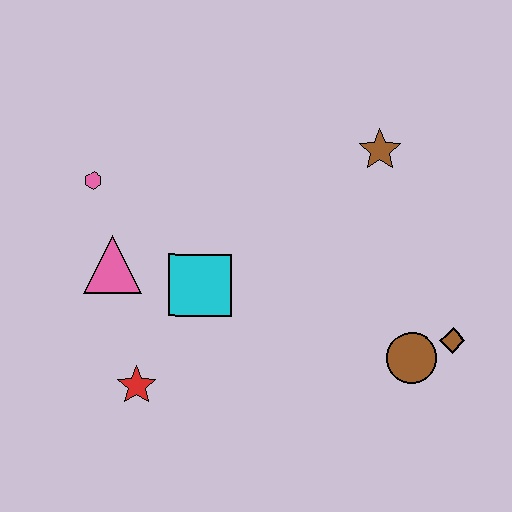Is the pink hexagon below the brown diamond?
No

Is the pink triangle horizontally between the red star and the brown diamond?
No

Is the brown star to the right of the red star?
Yes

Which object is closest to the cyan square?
The pink triangle is closest to the cyan square.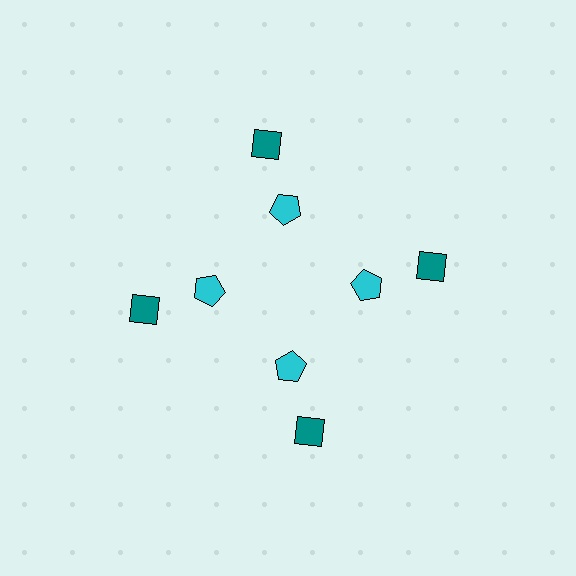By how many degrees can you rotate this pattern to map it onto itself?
The pattern maps onto itself every 90 degrees of rotation.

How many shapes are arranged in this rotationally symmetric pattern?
There are 8 shapes, arranged in 4 groups of 2.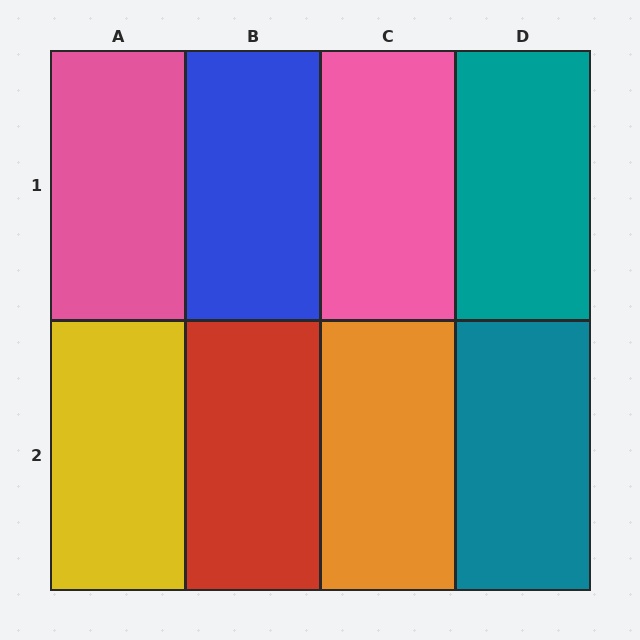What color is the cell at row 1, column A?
Pink.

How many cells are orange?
1 cell is orange.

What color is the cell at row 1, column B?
Blue.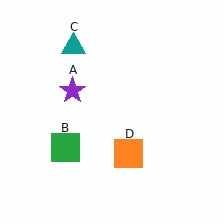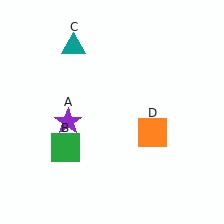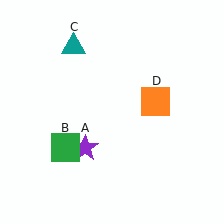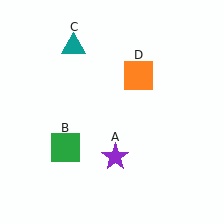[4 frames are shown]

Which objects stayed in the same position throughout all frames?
Green square (object B) and teal triangle (object C) remained stationary.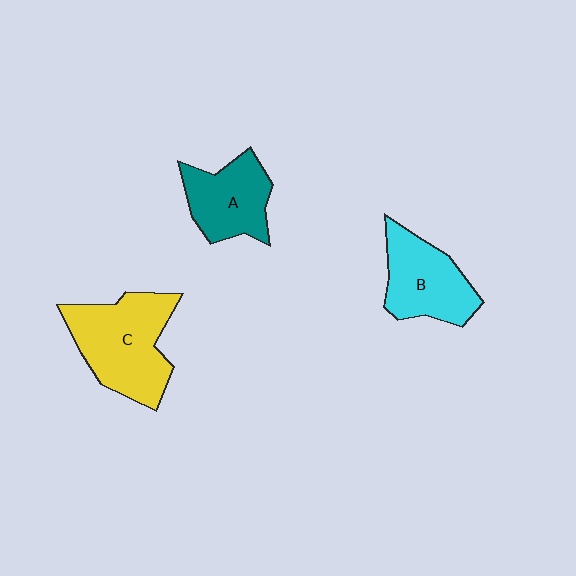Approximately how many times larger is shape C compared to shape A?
Approximately 1.5 times.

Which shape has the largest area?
Shape C (yellow).